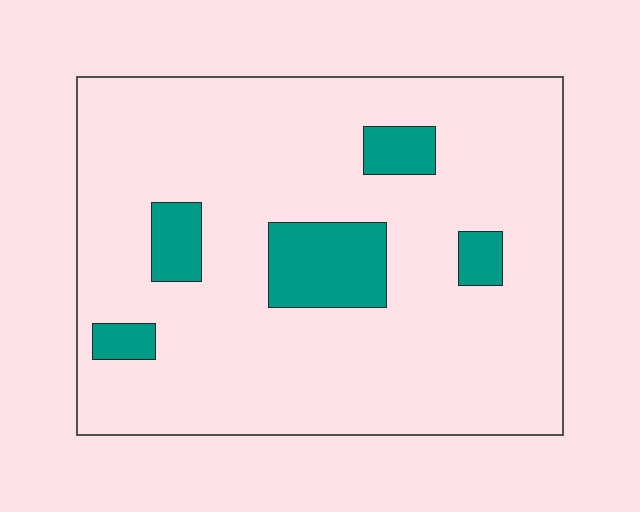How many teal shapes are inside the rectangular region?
5.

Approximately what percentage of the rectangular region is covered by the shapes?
Approximately 15%.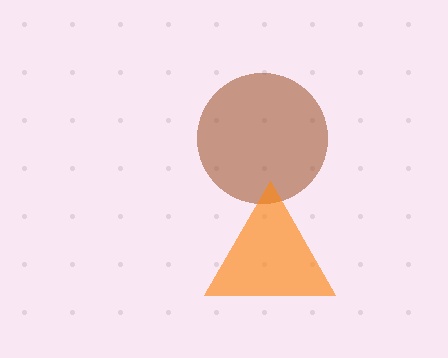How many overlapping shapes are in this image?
There are 2 overlapping shapes in the image.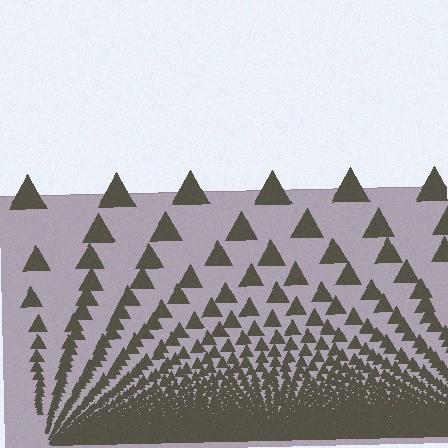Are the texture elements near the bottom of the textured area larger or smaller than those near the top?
Smaller. The gradient is inverted — elements near the bottom are smaller and denser.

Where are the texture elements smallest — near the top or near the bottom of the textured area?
Near the bottom.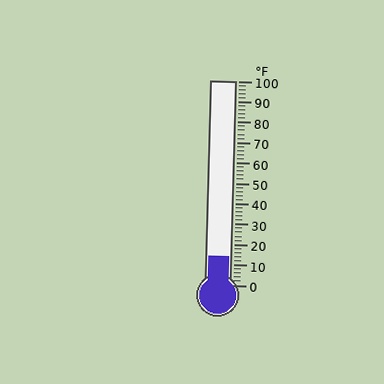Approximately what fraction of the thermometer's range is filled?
The thermometer is filled to approximately 15% of its range.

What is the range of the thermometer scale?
The thermometer scale ranges from 0°F to 100°F.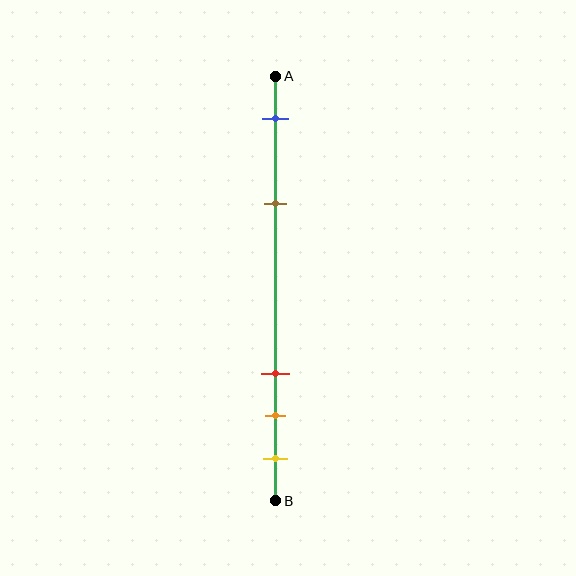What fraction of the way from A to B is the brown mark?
The brown mark is approximately 30% (0.3) of the way from A to B.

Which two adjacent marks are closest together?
The orange and yellow marks are the closest adjacent pair.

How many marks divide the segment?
There are 5 marks dividing the segment.